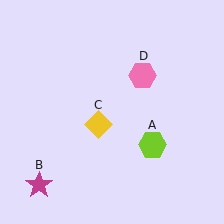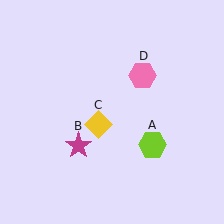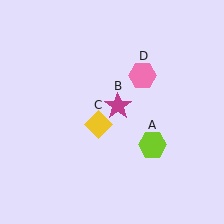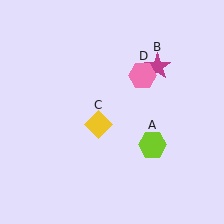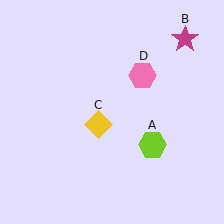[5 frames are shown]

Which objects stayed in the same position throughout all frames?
Lime hexagon (object A) and yellow diamond (object C) and pink hexagon (object D) remained stationary.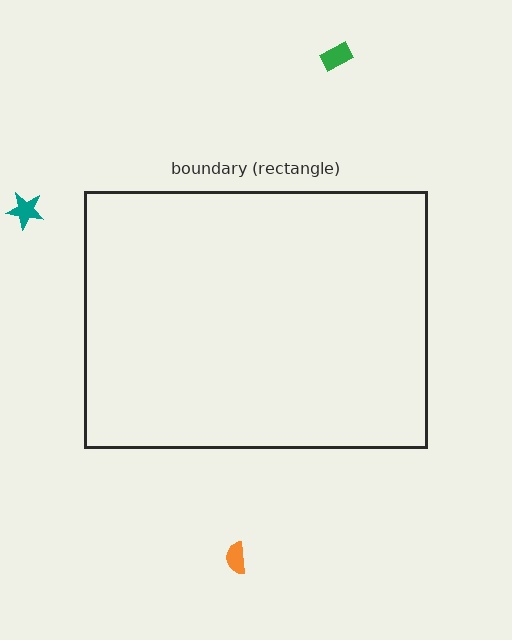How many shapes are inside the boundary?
0 inside, 3 outside.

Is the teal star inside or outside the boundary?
Outside.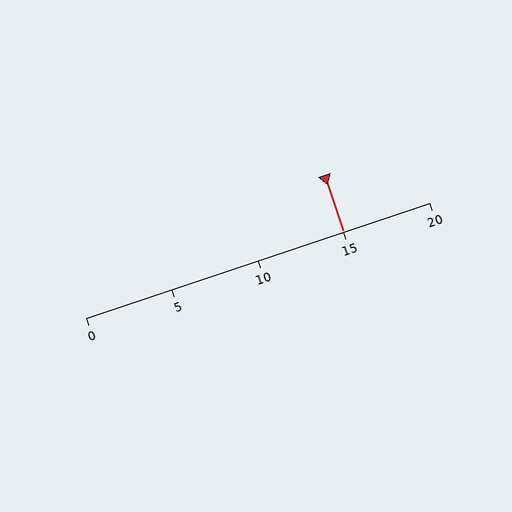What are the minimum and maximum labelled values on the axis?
The axis runs from 0 to 20.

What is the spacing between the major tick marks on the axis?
The major ticks are spaced 5 apart.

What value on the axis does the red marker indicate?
The marker indicates approximately 15.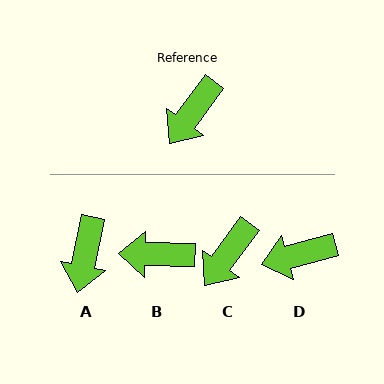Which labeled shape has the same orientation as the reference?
C.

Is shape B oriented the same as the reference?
No, it is off by about 55 degrees.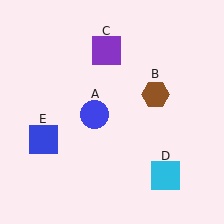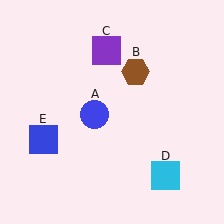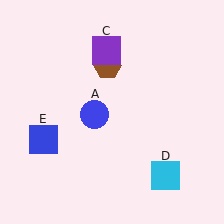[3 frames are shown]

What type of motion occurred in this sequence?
The brown hexagon (object B) rotated counterclockwise around the center of the scene.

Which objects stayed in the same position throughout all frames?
Blue circle (object A) and purple square (object C) and cyan square (object D) and blue square (object E) remained stationary.